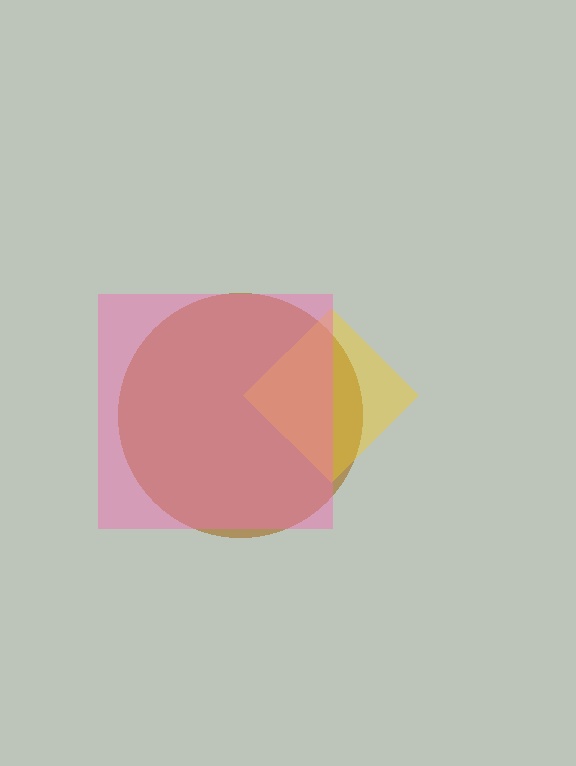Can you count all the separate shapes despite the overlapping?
Yes, there are 3 separate shapes.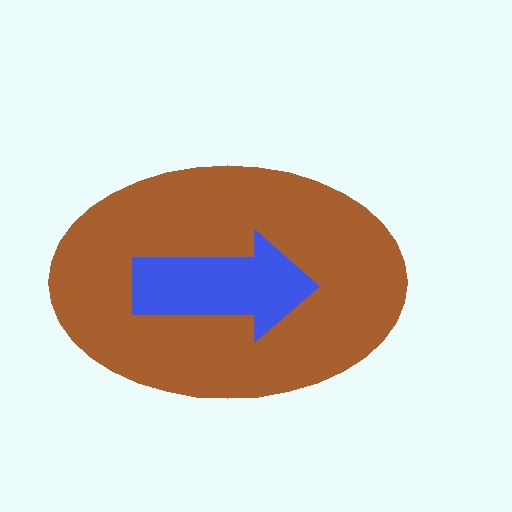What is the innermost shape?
The blue arrow.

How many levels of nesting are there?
2.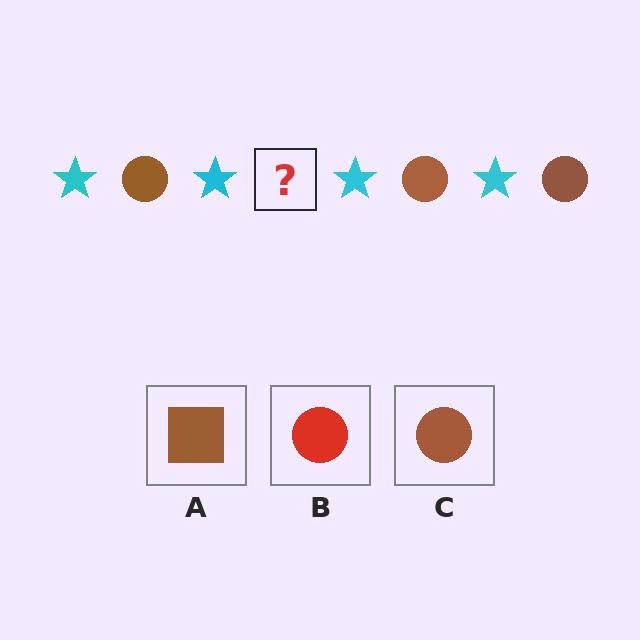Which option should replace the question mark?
Option C.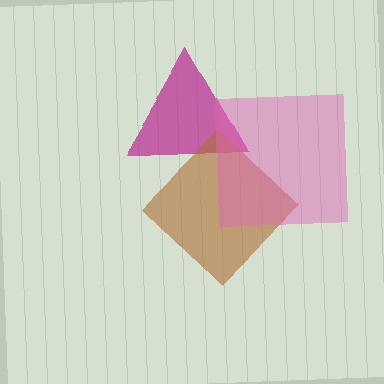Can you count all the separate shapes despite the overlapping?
Yes, there are 3 separate shapes.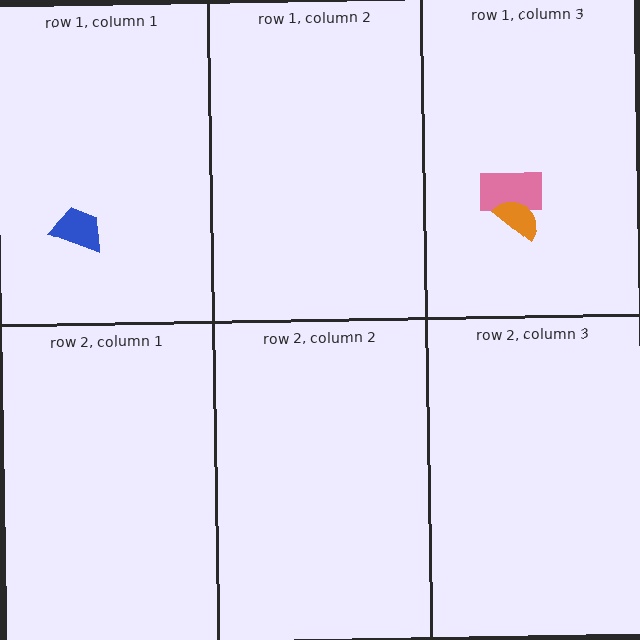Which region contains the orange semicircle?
The row 1, column 3 region.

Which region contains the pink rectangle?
The row 1, column 3 region.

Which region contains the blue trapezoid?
The row 1, column 1 region.